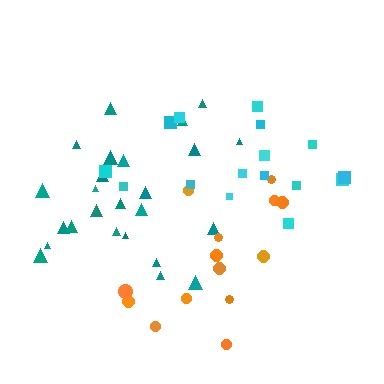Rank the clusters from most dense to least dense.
teal, cyan, orange.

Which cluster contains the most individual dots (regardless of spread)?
Teal (25).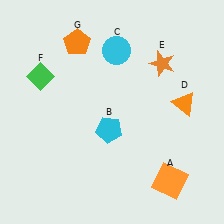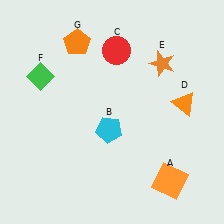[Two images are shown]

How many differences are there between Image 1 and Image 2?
There is 1 difference between the two images.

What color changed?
The circle (C) changed from cyan in Image 1 to red in Image 2.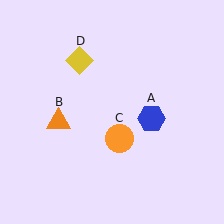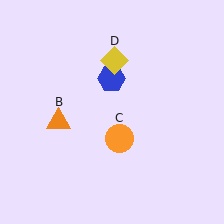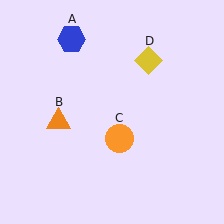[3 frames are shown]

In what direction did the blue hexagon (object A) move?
The blue hexagon (object A) moved up and to the left.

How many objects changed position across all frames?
2 objects changed position: blue hexagon (object A), yellow diamond (object D).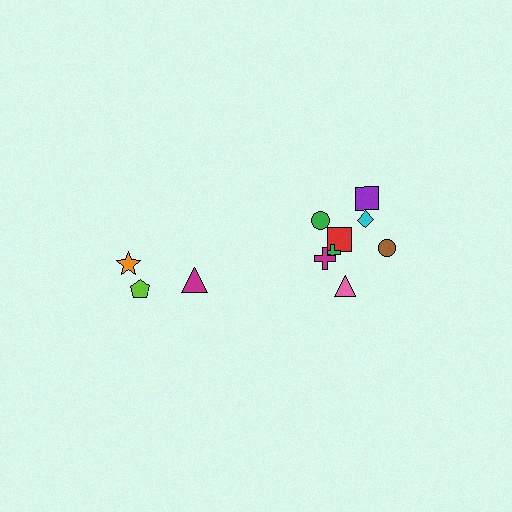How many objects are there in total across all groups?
There are 11 objects.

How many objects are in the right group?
There are 8 objects.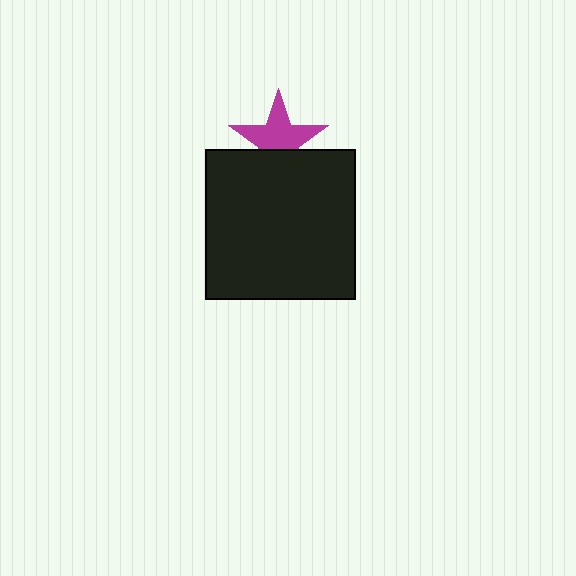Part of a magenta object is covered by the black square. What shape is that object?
It is a star.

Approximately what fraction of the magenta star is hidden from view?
Roughly 35% of the magenta star is hidden behind the black square.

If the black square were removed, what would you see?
You would see the complete magenta star.